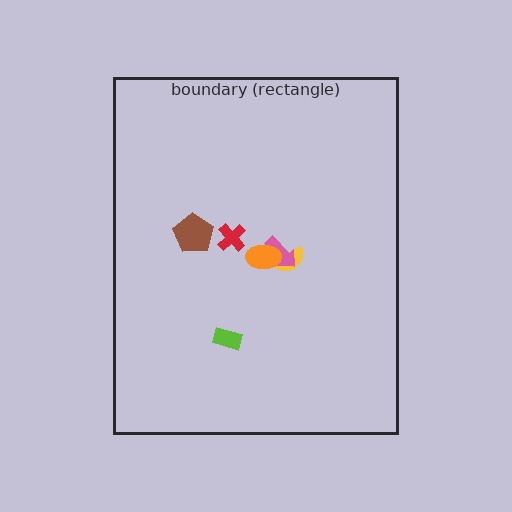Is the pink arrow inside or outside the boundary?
Inside.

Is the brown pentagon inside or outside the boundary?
Inside.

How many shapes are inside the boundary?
6 inside, 0 outside.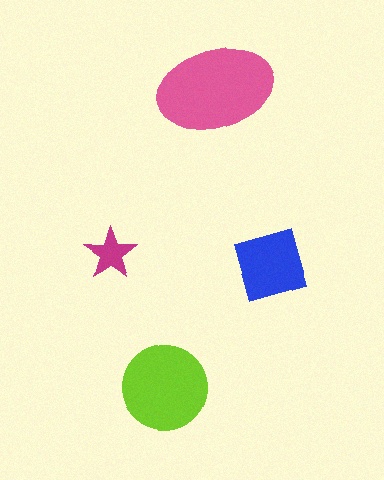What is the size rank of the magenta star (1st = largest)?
4th.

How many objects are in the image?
There are 4 objects in the image.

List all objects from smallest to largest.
The magenta star, the blue diamond, the lime circle, the pink ellipse.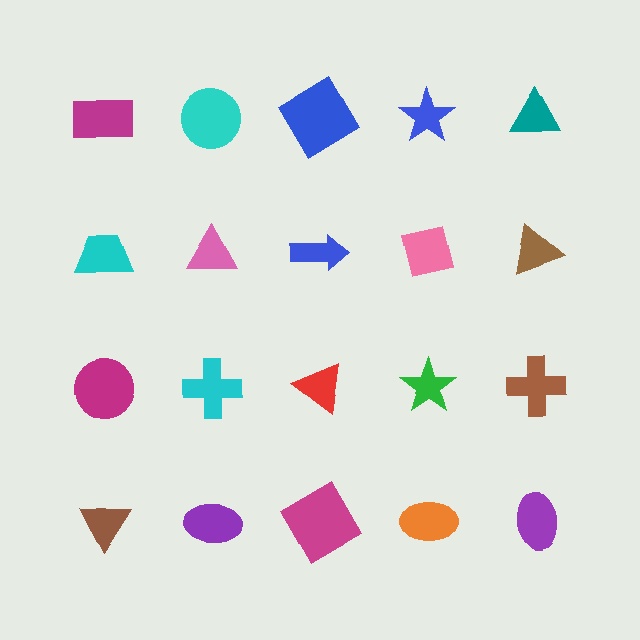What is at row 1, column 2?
A cyan circle.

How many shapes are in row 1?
5 shapes.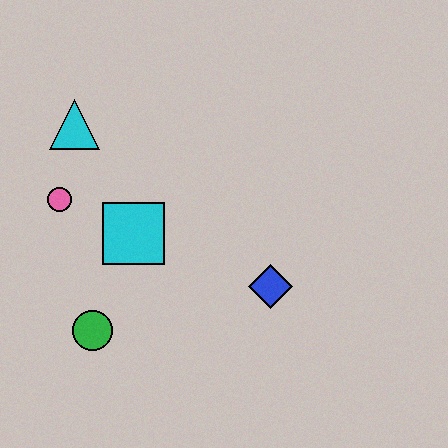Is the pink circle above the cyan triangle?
No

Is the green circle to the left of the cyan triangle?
No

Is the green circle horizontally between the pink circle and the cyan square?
Yes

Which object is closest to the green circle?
The cyan square is closest to the green circle.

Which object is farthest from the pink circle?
The blue diamond is farthest from the pink circle.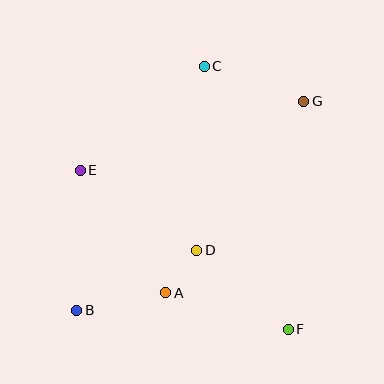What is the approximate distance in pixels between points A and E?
The distance between A and E is approximately 150 pixels.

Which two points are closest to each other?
Points A and D are closest to each other.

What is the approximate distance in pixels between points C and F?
The distance between C and F is approximately 276 pixels.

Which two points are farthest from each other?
Points B and G are farthest from each other.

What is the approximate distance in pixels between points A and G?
The distance between A and G is approximately 236 pixels.